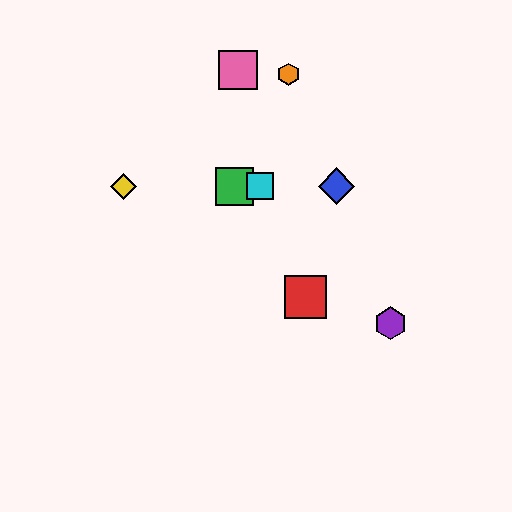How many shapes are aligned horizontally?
4 shapes (the blue diamond, the green square, the yellow diamond, the cyan square) are aligned horizontally.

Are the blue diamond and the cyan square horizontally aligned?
Yes, both are at y≈186.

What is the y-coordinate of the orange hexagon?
The orange hexagon is at y≈74.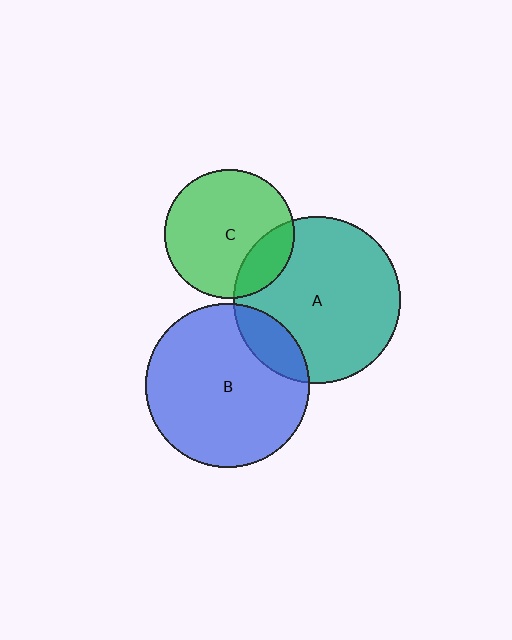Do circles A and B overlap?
Yes.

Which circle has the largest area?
Circle A (teal).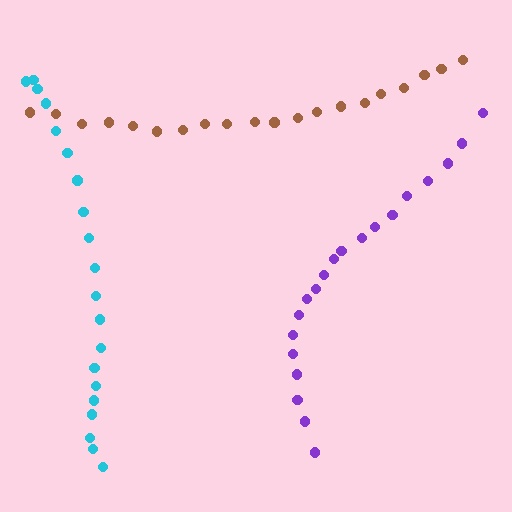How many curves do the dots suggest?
There are 3 distinct paths.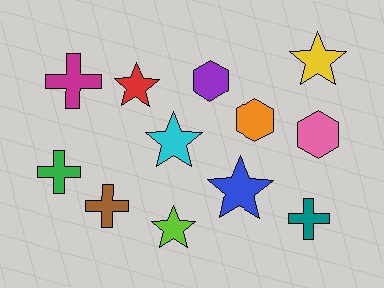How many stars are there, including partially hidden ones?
There are 5 stars.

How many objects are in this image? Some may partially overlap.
There are 12 objects.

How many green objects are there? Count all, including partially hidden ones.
There is 1 green object.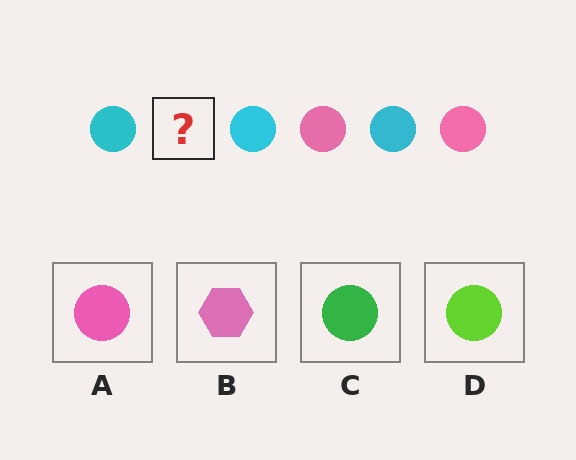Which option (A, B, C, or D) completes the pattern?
A.